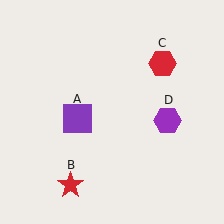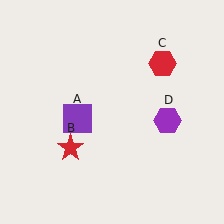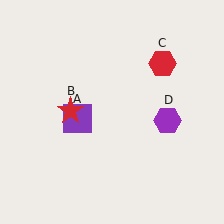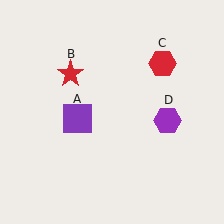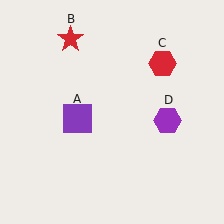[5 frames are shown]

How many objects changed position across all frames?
1 object changed position: red star (object B).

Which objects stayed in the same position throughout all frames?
Purple square (object A) and red hexagon (object C) and purple hexagon (object D) remained stationary.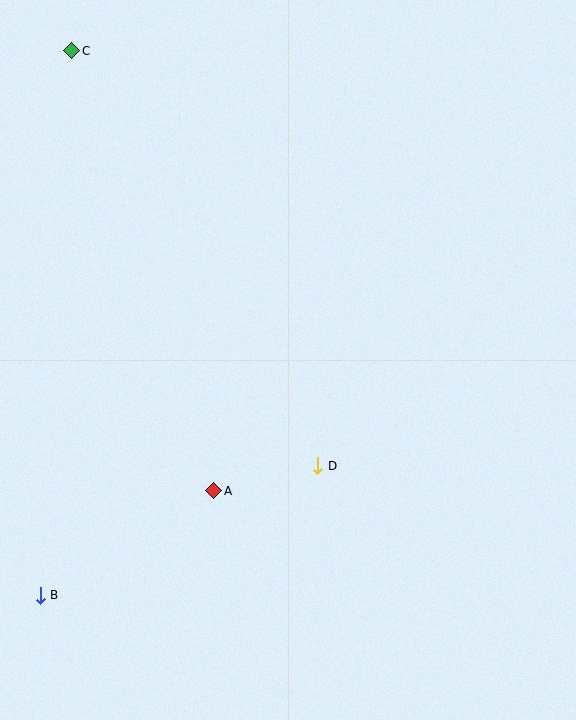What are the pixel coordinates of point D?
Point D is at (318, 466).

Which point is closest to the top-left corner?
Point C is closest to the top-left corner.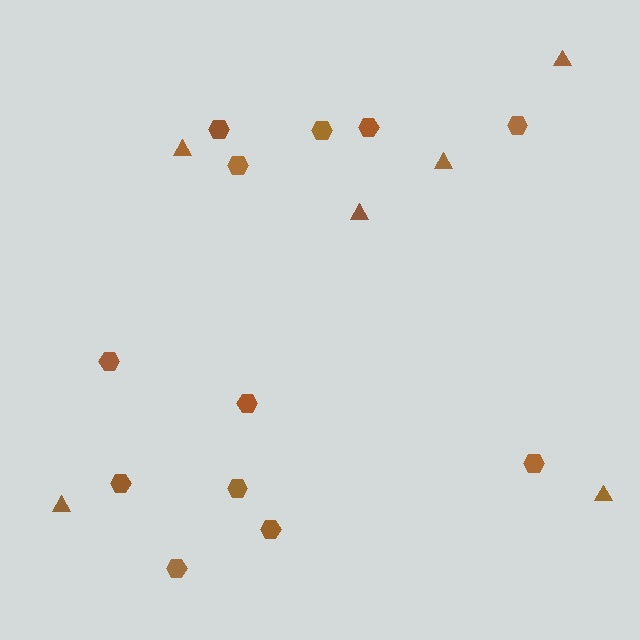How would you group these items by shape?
There are 2 groups: one group of hexagons (12) and one group of triangles (6).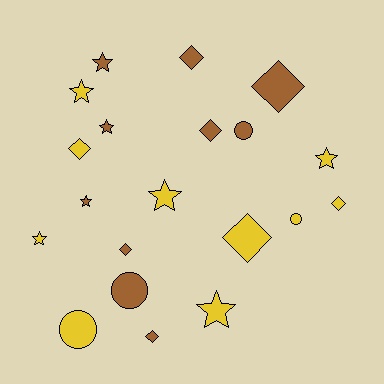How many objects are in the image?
There are 20 objects.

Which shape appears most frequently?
Diamond, with 8 objects.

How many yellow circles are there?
There are 2 yellow circles.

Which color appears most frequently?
Yellow, with 10 objects.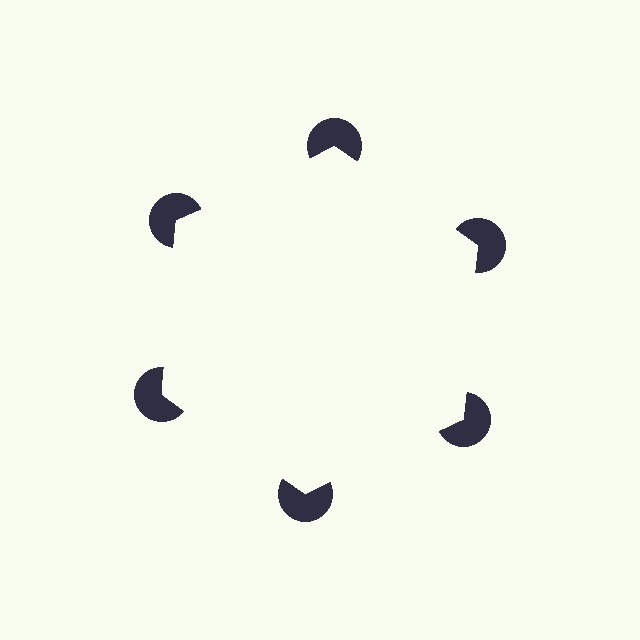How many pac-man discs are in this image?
There are 6 — one at each vertex of the illusory hexagon.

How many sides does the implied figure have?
6 sides.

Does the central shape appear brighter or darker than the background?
It typically appears slightly brighter than the background, even though no actual brightness change is drawn.